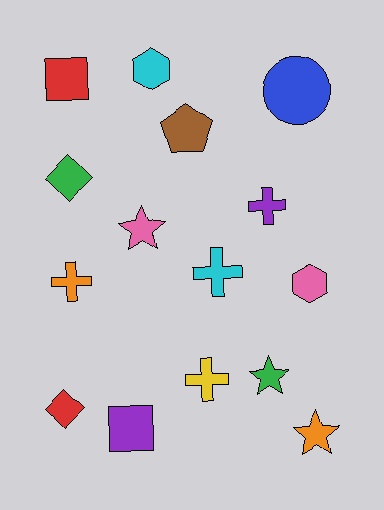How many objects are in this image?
There are 15 objects.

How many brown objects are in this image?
There is 1 brown object.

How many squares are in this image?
There are 2 squares.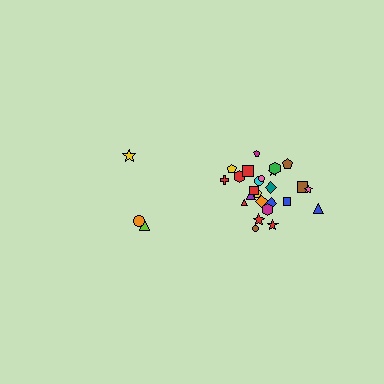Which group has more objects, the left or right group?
The right group.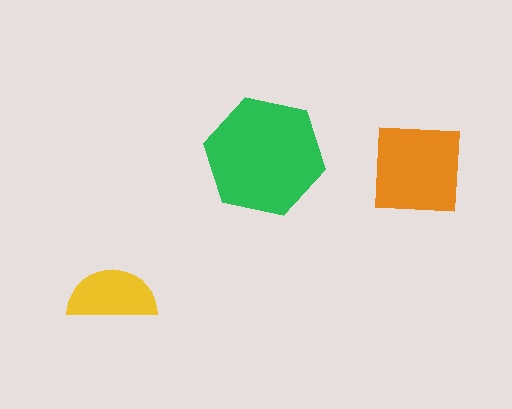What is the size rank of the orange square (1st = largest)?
2nd.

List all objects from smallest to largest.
The yellow semicircle, the orange square, the green hexagon.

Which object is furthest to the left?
The yellow semicircle is leftmost.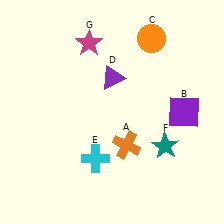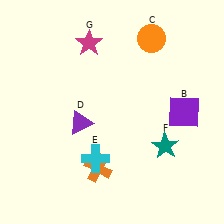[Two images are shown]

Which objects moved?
The objects that moved are: the orange cross (A), the purple triangle (D).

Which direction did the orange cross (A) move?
The orange cross (A) moved left.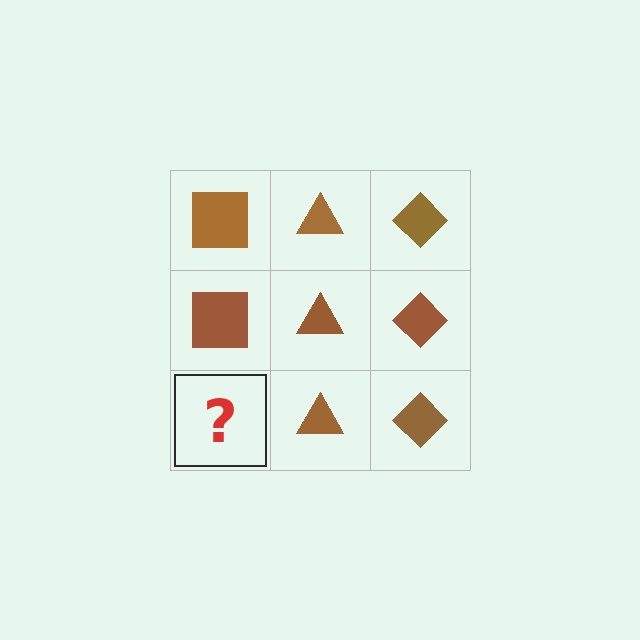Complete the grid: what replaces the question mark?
The question mark should be replaced with a brown square.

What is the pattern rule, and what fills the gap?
The rule is that each column has a consistent shape. The gap should be filled with a brown square.